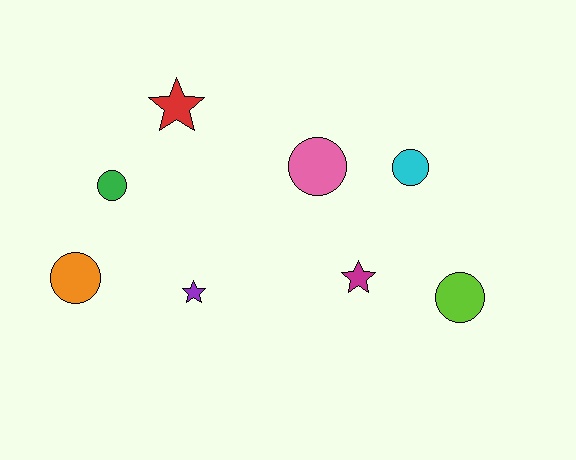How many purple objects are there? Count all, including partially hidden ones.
There is 1 purple object.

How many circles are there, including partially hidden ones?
There are 5 circles.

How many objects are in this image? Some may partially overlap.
There are 8 objects.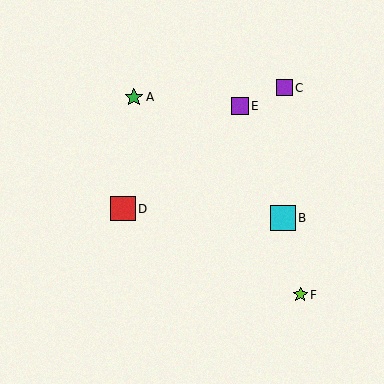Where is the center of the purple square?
The center of the purple square is at (284, 88).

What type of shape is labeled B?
Shape B is a cyan square.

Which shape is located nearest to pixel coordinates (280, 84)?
The purple square (labeled C) at (284, 88) is nearest to that location.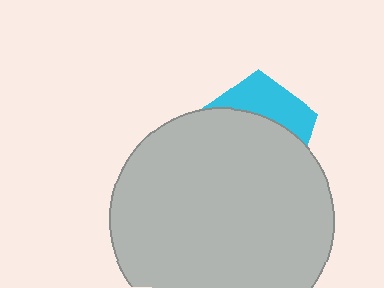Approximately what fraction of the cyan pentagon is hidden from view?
Roughly 66% of the cyan pentagon is hidden behind the light gray circle.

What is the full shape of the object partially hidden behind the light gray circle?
The partially hidden object is a cyan pentagon.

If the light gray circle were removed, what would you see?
You would see the complete cyan pentagon.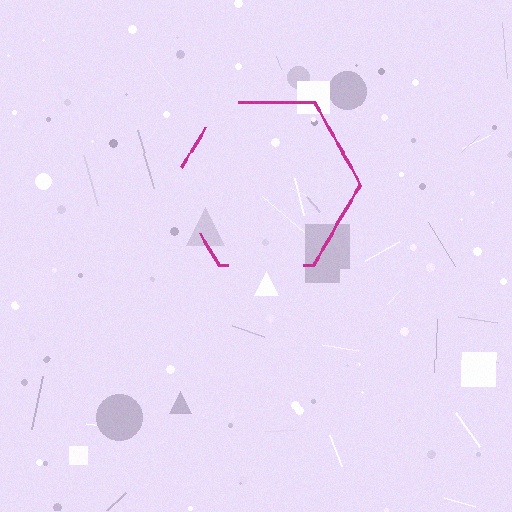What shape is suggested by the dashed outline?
The dashed outline suggests a hexagon.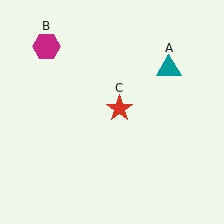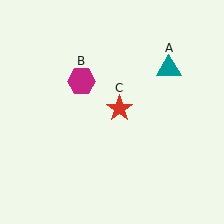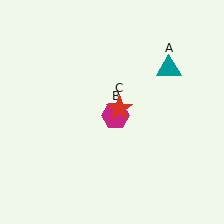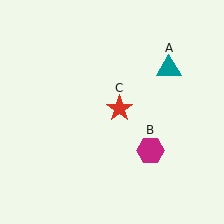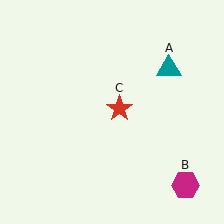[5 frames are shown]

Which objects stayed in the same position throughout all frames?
Teal triangle (object A) and red star (object C) remained stationary.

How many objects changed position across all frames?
1 object changed position: magenta hexagon (object B).